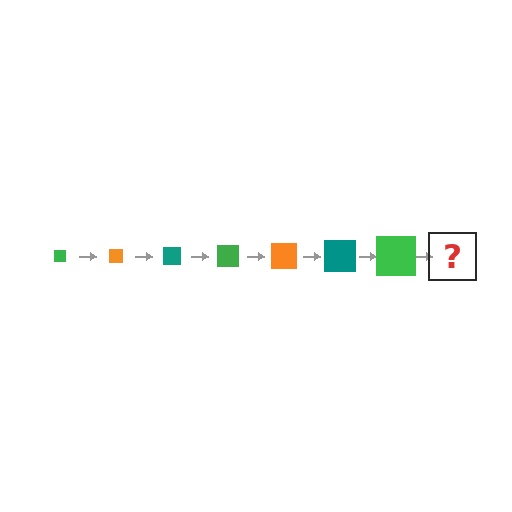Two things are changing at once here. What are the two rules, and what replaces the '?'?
The two rules are that the square grows larger each step and the color cycles through green, orange, and teal. The '?' should be an orange square, larger than the previous one.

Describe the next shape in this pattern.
It should be an orange square, larger than the previous one.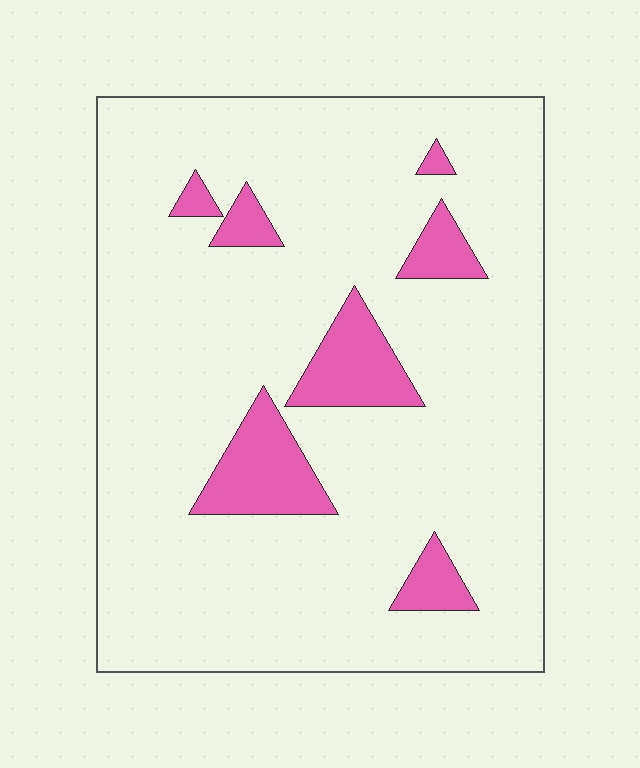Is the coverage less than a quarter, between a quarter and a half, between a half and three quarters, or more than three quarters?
Less than a quarter.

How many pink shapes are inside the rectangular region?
7.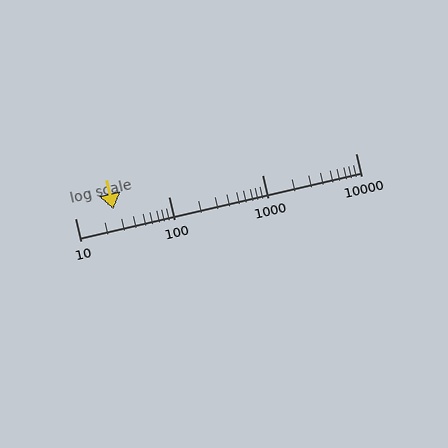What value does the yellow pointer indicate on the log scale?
The pointer indicates approximately 26.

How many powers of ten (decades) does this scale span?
The scale spans 3 decades, from 10 to 10000.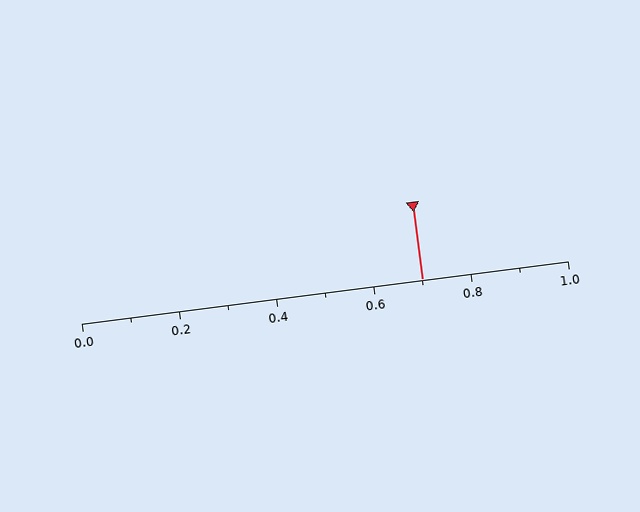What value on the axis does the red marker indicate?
The marker indicates approximately 0.7.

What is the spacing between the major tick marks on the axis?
The major ticks are spaced 0.2 apart.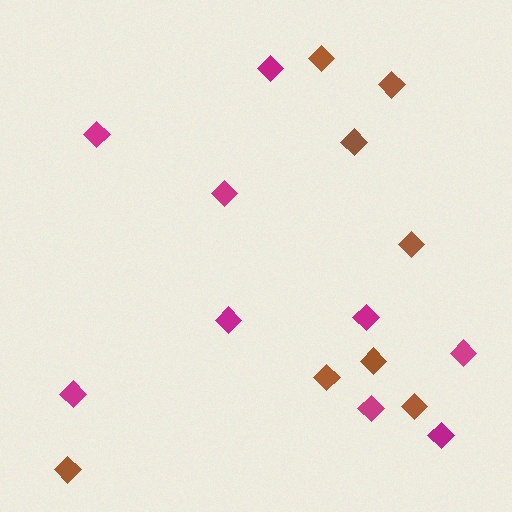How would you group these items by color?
There are 2 groups: one group of brown diamonds (8) and one group of magenta diamonds (9).